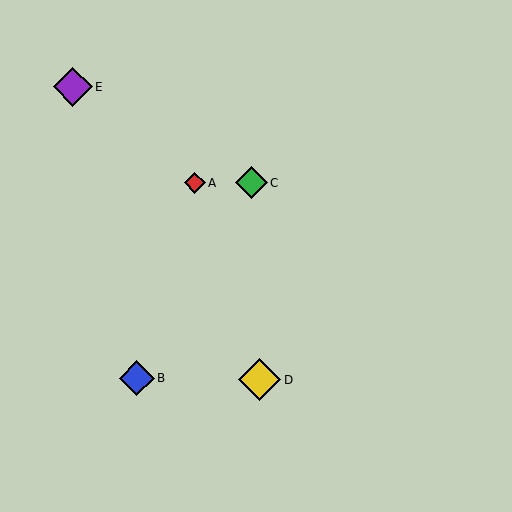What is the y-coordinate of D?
Object D is at y≈380.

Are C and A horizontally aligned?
Yes, both are at y≈183.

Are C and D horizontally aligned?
No, C is at y≈183 and D is at y≈380.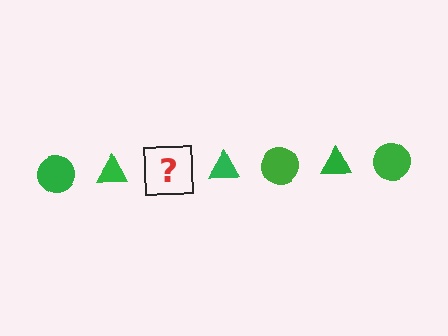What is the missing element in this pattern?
The missing element is a green circle.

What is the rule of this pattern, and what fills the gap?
The rule is that the pattern cycles through circle, triangle shapes in green. The gap should be filled with a green circle.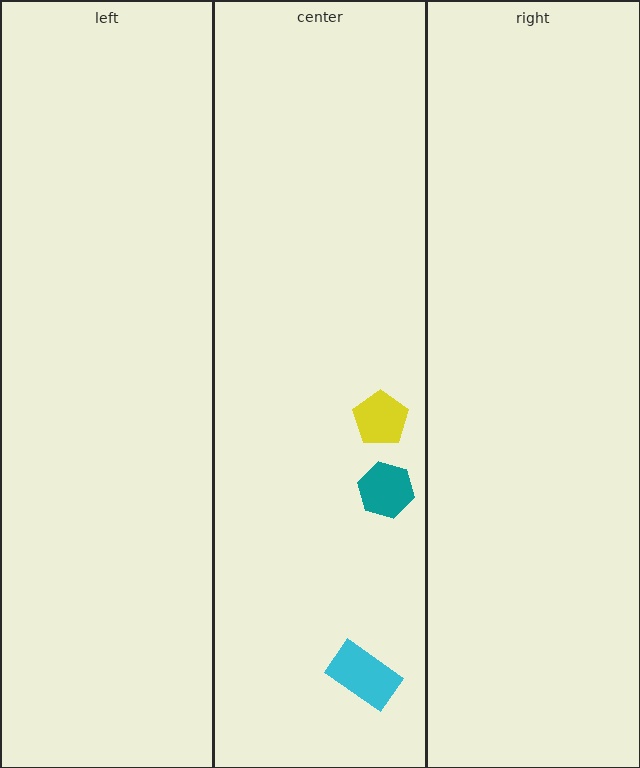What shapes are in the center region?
The yellow pentagon, the cyan rectangle, the teal hexagon.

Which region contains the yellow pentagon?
The center region.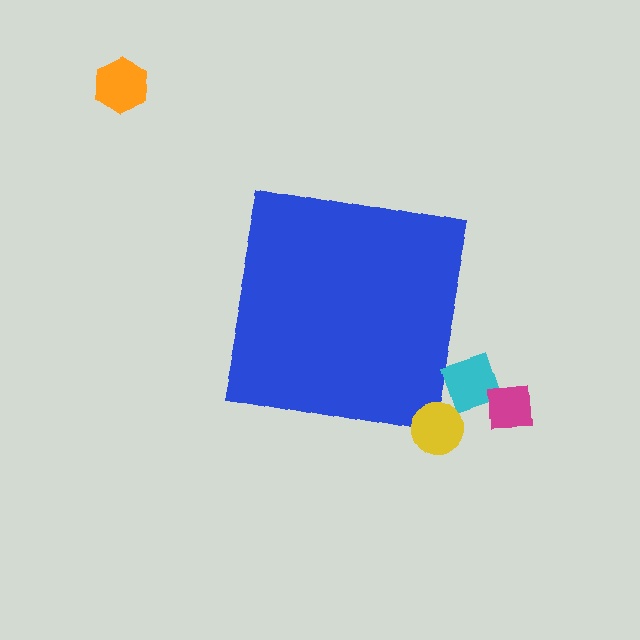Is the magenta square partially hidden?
No, the magenta square is fully visible.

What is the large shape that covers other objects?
A blue square.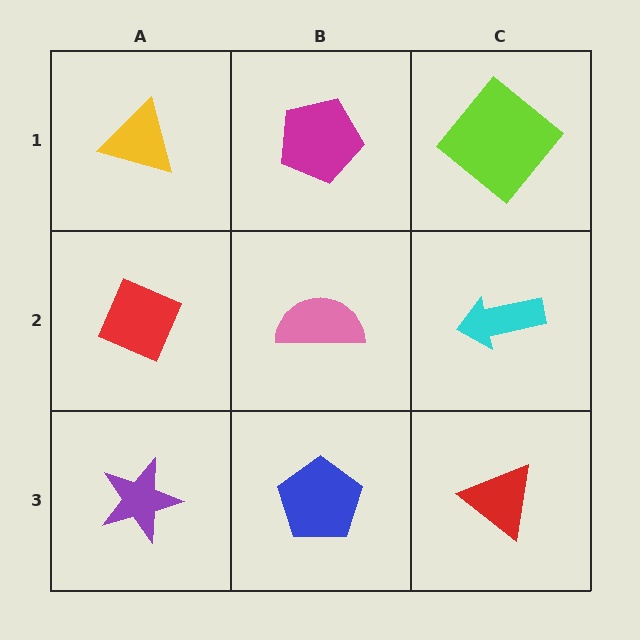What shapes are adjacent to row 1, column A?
A red diamond (row 2, column A), a magenta pentagon (row 1, column B).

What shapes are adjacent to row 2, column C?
A lime diamond (row 1, column C), a red triangle (row 3, column C), a pink semicircle (row 2, column B).